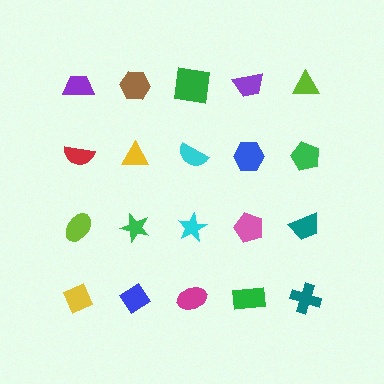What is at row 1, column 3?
A green square.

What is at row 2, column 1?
A red semicircle.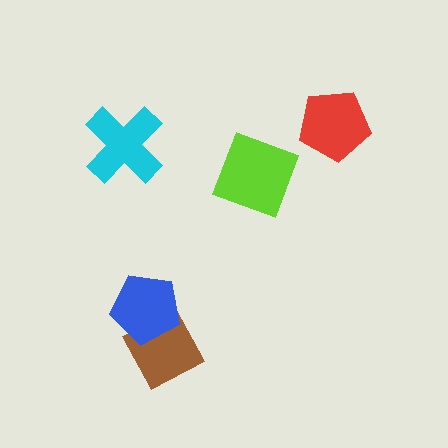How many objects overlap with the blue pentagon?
1 object overlaps with the blue pentagon.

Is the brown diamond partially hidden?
Yes, it is partially covered by another shape.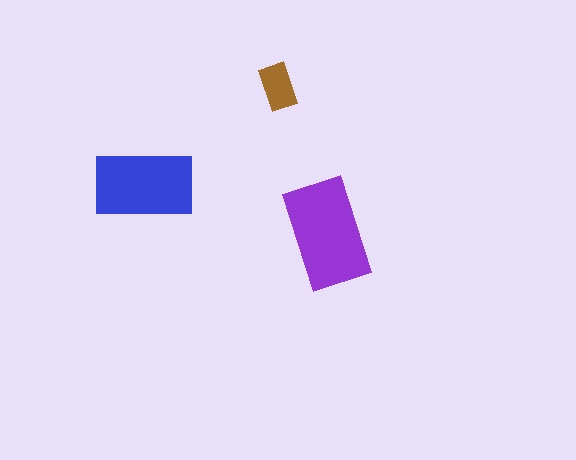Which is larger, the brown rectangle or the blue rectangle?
The blue one.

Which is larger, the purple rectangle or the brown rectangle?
The purple one.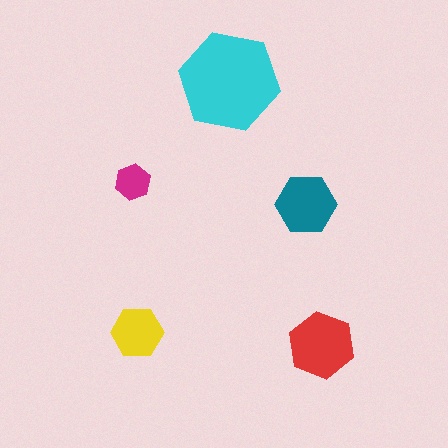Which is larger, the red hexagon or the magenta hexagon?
The red one.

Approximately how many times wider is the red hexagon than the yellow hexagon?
About 1.5 times wider.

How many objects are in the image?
There are 5 objects in the image.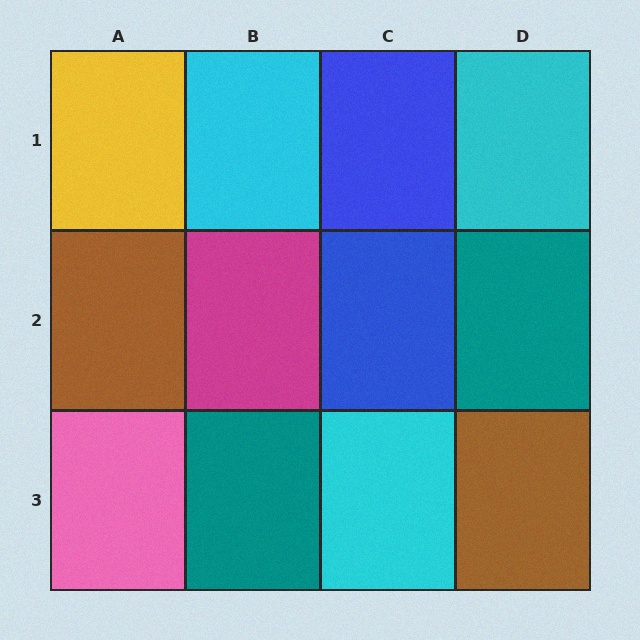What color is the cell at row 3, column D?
Brown.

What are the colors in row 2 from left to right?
Brown, magenta, blue, teal.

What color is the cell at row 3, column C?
Cyan.